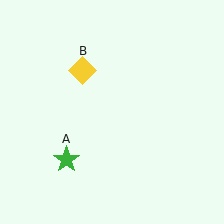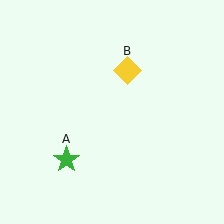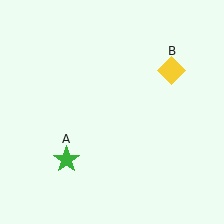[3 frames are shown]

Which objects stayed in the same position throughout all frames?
Green star (object A) remained stationary.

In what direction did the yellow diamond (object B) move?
The yellow diamond (object B) moved right.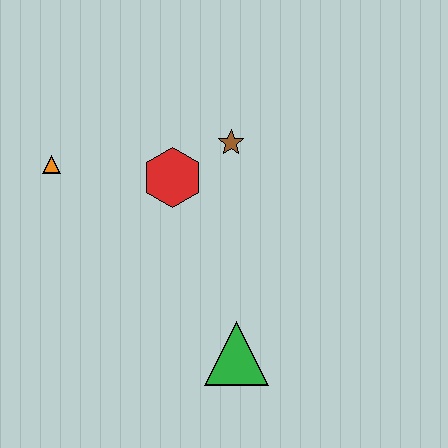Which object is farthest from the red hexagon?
The green triangle is farthest from the red hexagon.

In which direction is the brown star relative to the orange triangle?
The brown star is to the right of the orange triangle.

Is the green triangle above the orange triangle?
No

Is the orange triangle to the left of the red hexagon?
Yes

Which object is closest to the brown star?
The red hexagon is closest to the brown star.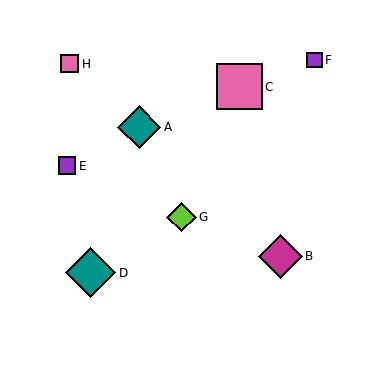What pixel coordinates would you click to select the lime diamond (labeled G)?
Click at (181, 217) to select the lime diamond G.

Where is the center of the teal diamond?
The center of the teal diamond is at (139, 127).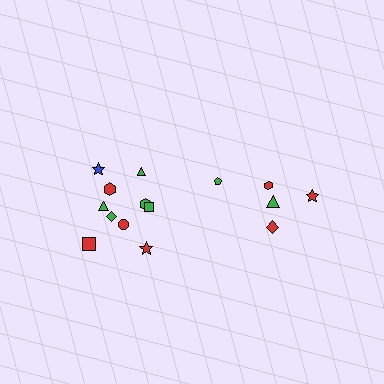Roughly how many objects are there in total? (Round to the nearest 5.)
Roughly 15 objects in total.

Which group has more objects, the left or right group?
The left group.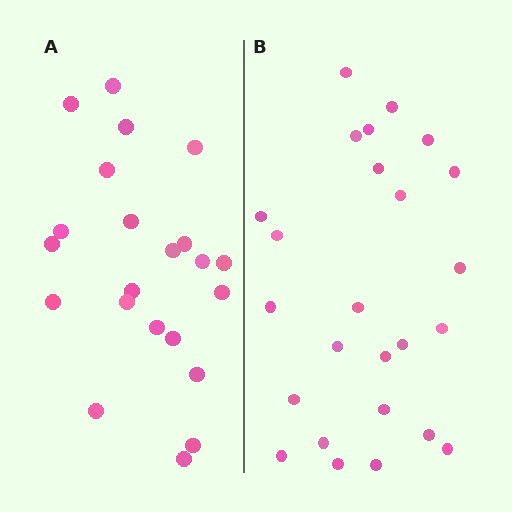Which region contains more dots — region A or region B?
Region B (the right region) has more dots.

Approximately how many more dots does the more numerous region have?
Region B has just a few more — roughly 2 or 3 more dots than region A.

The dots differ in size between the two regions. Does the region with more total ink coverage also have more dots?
No. Region A has more total ink coverage because its dots are larger, but region B actually contains more individual dots. Total area can be misleading — the number of items is what matters here.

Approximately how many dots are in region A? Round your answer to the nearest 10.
About 20 dots. (The exact count is 22, which rounds to 20.)